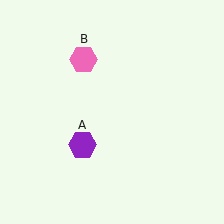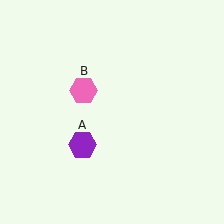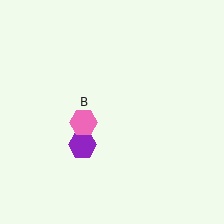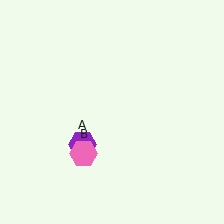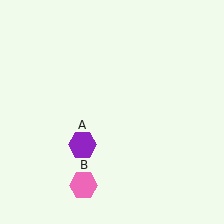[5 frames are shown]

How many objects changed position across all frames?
1 object changed position: pink hexagon (object B).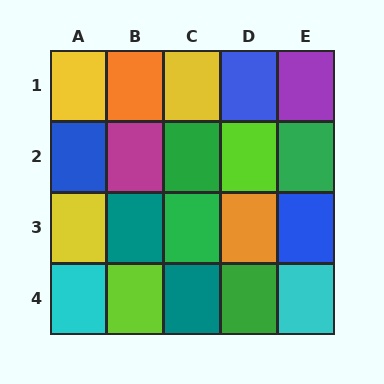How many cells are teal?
2 cells are teal.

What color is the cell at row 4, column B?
Lime.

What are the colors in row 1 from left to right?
Yellow, orange, yellow, blue, purple.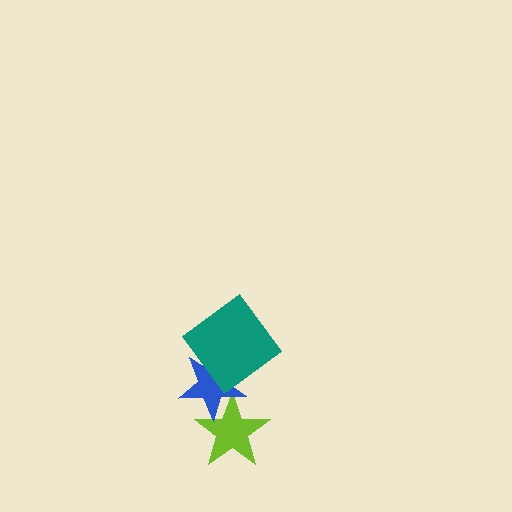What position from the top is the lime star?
The lime star is 3rd from the top.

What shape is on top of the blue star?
The teal diamond is on top of the blue star.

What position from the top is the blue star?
The blue star is 2nd from the top.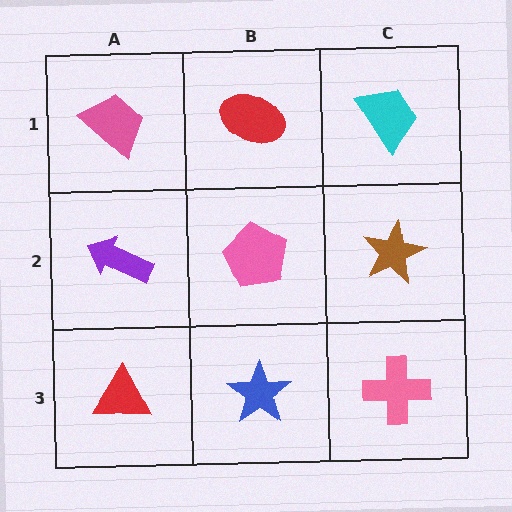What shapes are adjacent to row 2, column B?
A red ellipse (row 1, column B), a blue star (row 3, column B), a purple arrow (row 2, column A), a brown star (row 2, column C).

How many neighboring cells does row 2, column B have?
4.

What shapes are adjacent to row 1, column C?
A brown star (row 2, column C), a red ellipse (row 1, column B).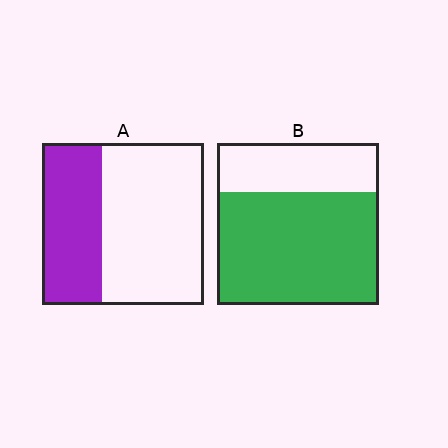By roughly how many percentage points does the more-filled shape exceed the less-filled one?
By roughly 35 percentage points (B over A).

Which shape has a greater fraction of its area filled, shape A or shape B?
Shape B.